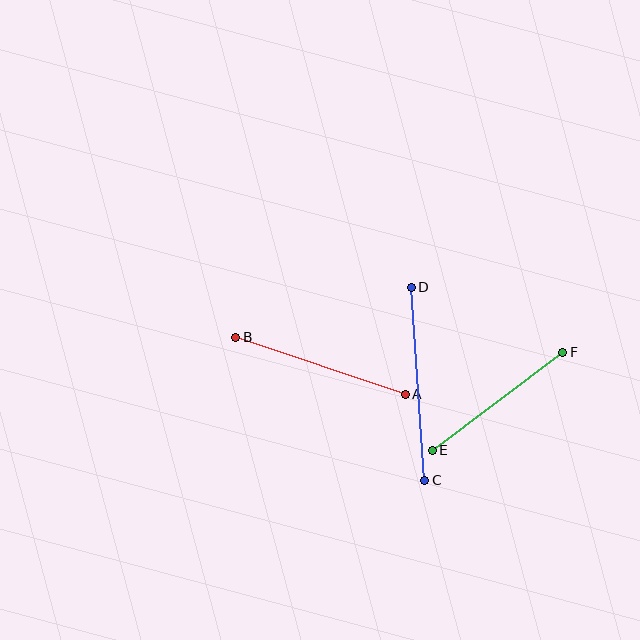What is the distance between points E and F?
The distance is approximately 163 pixels.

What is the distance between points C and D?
The distance is approximately 193 pixels.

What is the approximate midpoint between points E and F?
The midpoint is at approximately (497, 401) pixels.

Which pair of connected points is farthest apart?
Points C and D are farthest apart.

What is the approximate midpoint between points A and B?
The midpoint is at approximately (321, 366) pixels.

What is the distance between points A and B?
The distance is approximately 179 pixels.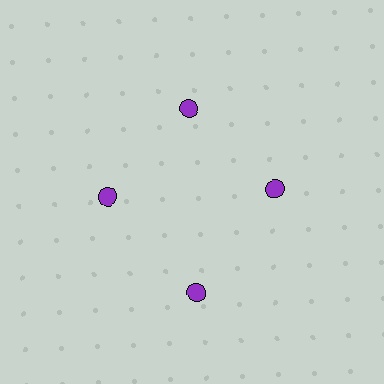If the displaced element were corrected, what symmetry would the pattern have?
It would have 4-fold rotational symmetry — the pattern would map onto itself every 90 degrees.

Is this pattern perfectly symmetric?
No. The 4 purple circles are arranged in a ring, but one element near the 6 o'clock position is pushed outward from the center, breaking the 4-fold rotational symmetry.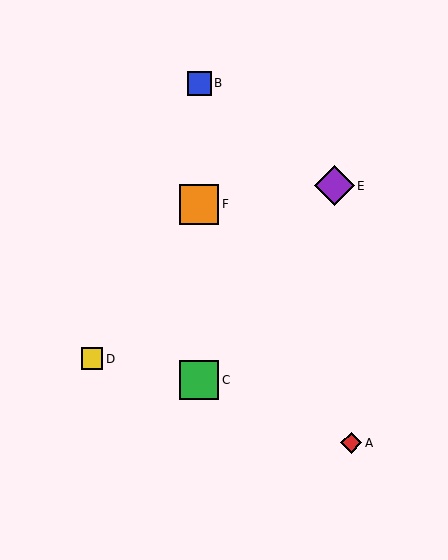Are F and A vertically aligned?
No, F is at x≈199 and A is at x≈351.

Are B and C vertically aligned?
Yes, both are at x≈199.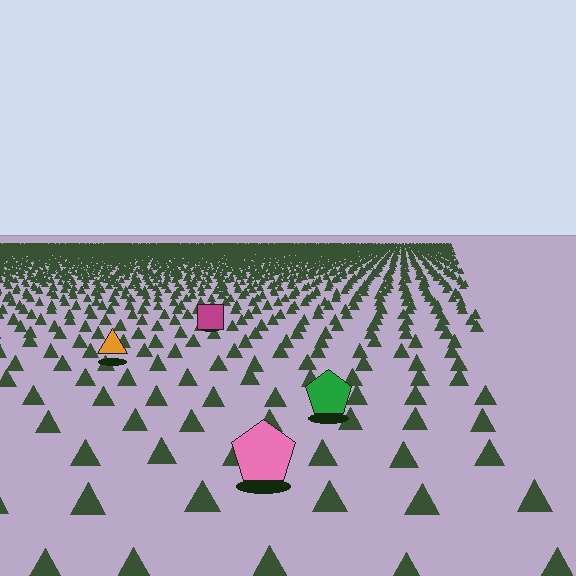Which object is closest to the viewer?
The pink pentagon is closest. The texture marks near it are larger and more spread out.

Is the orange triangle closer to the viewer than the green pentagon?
No. The green pentagon is closer — you can tell from the texture gradient: the ground texture is coarser near it.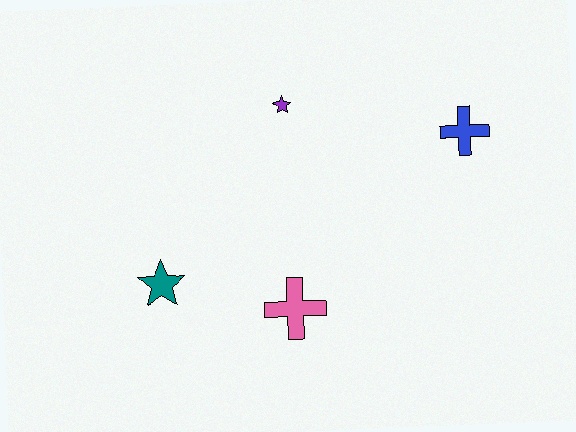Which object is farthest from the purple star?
The teal star is farthest from the purple star.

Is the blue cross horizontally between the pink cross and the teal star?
No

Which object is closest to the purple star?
The blue cross is closest to the purple star.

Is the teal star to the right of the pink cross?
No